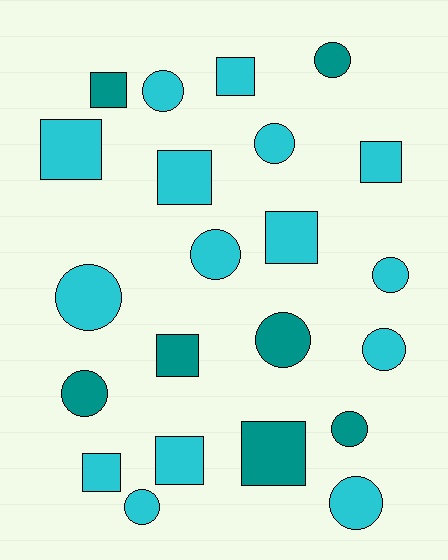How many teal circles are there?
There are 4 teal circles.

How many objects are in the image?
There are 22 objects.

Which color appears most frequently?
Cyan, with 15 objects.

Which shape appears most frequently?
Circle, with 12 objects.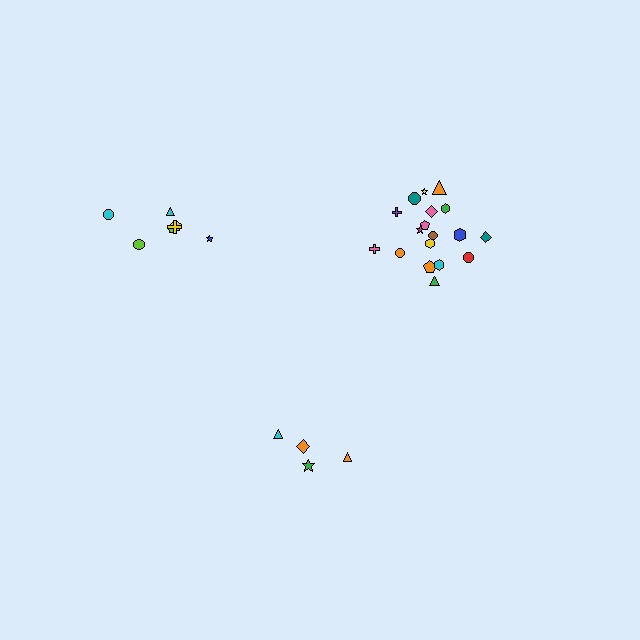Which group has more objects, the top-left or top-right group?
The top-right group.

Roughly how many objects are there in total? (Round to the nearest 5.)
Roughly 30 objects in total.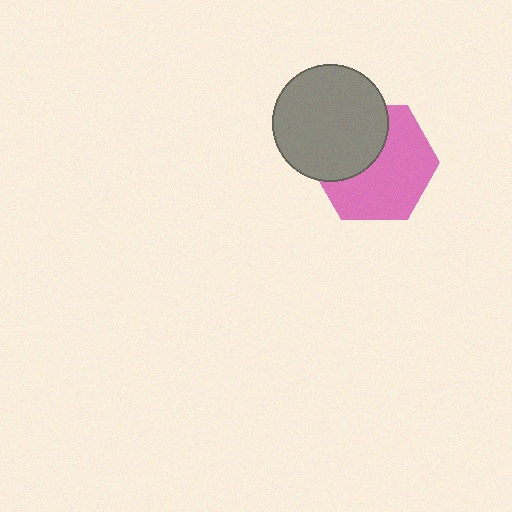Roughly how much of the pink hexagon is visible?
About half of it is visible (roughly 61%).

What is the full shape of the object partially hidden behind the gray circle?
The partially hidden object is a pink hexagon.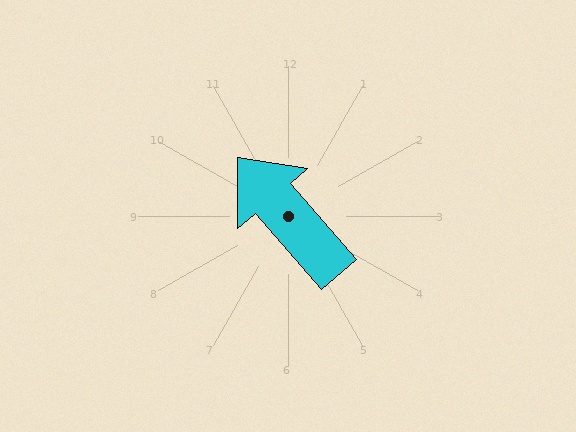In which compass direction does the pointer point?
Northwest.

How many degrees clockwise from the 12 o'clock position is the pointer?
Approximately 319 degrees.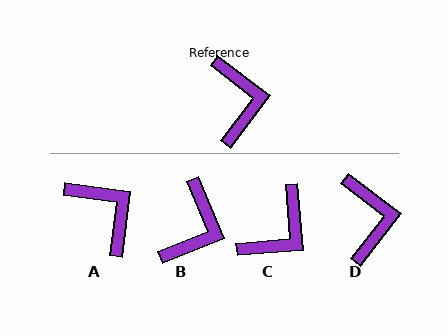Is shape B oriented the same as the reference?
No, it is off by about 30 degrees.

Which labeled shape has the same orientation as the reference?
D.